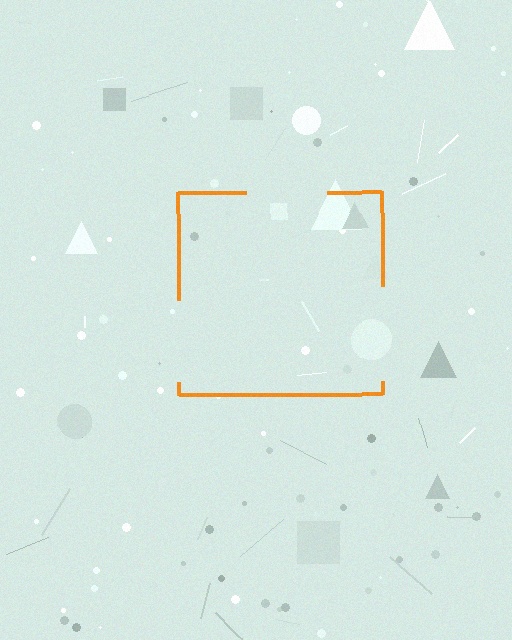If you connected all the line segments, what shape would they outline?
They would outline a square.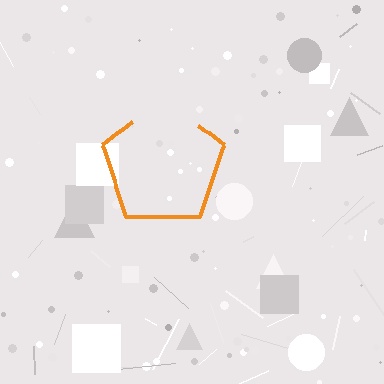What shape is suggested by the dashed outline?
The dashed outline suggests a pentagon.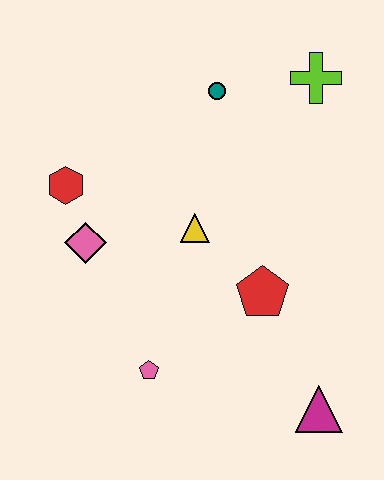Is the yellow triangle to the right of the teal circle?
No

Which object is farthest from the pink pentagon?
The lime cross is farthest from the pink pentagon.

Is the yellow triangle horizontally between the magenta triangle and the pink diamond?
Yes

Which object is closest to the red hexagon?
The pink diamond is closest to the red hexagon.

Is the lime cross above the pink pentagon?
Yes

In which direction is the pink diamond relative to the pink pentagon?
The pink diamond is above the pink pentagon.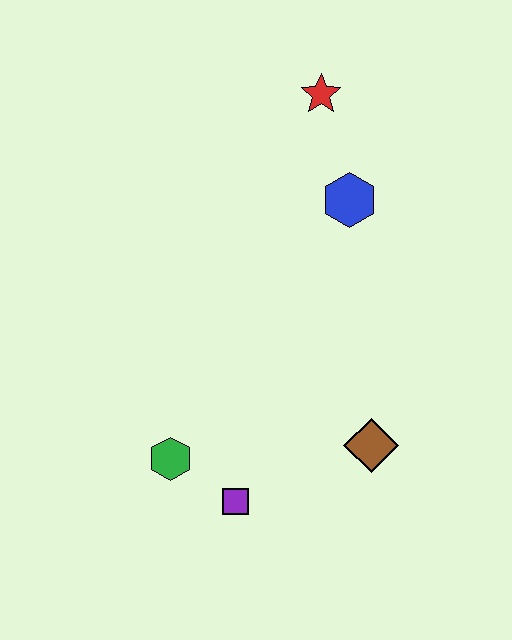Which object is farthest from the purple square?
The red star is farthest from the purple square.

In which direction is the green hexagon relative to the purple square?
The green hexagon is to the left of the purple square.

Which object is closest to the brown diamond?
The purple square is closest to the brown diamond.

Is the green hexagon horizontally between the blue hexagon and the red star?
No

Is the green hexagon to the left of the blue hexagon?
Yes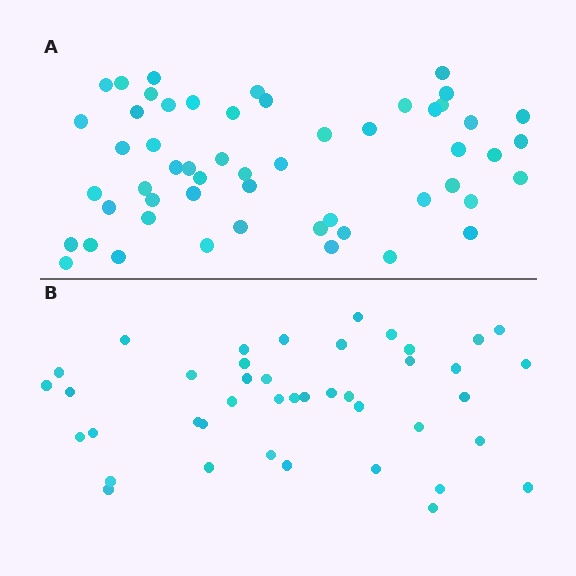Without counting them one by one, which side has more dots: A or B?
Region A (the top region) has more dots.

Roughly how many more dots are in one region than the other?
Region A has roughly 12 or so more dots than region B.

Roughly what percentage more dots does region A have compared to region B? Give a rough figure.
About 30% more.